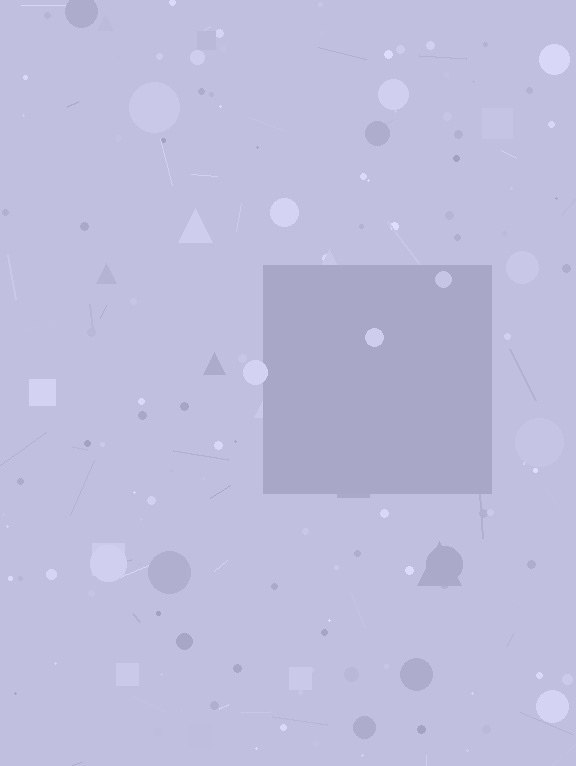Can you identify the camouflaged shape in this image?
The camouflaged shape is a square.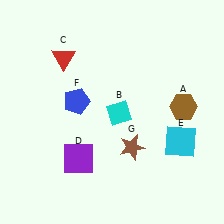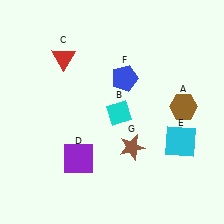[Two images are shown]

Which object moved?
The blue pentagon (F) moved right.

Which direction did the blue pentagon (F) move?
The blue pentagon (F) moved right.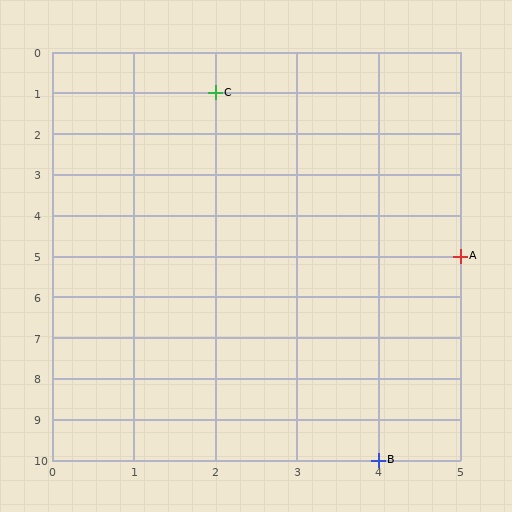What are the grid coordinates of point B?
Point B is at grid coordinates (4, 10).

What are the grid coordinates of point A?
Point A is at grid coordinates (5, 5).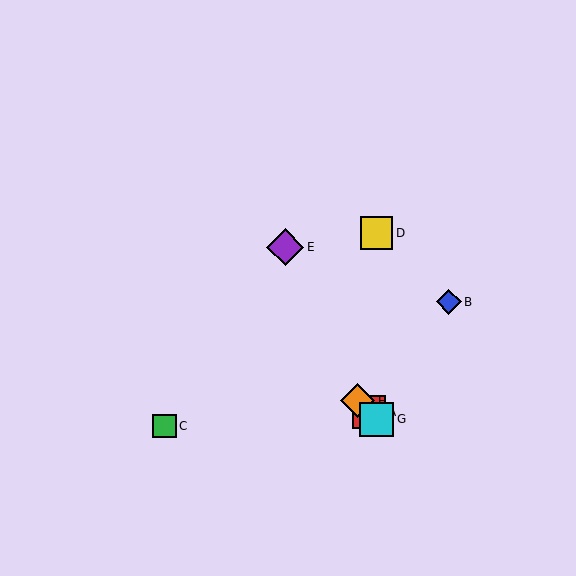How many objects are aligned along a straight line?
3 objects (A, F, G) are aligned along a straight line.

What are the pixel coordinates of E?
Object E is at (285, 247).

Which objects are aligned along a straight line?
Objects A, F, G are aligned along a straight line.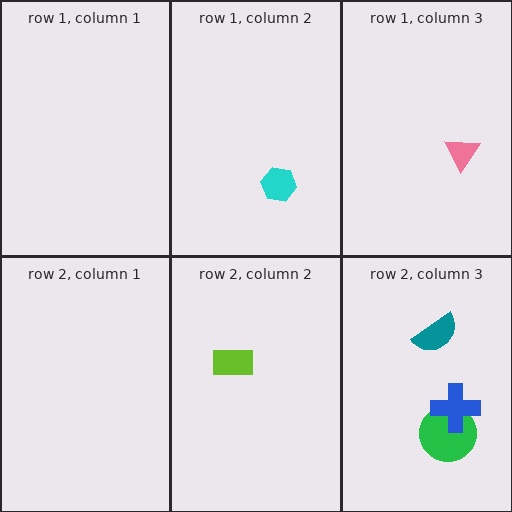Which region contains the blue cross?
The row 2, column 3 region.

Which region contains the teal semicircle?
The row 2, column 3 region.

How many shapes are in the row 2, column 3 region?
3.